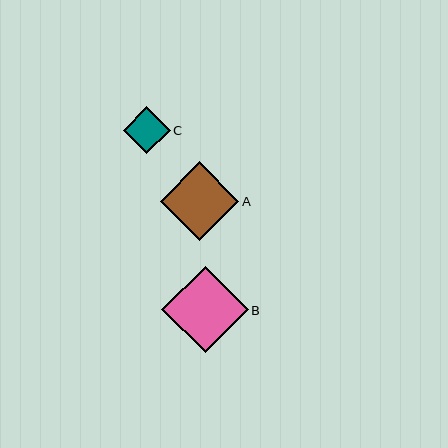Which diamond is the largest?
Diamond B is the largest with a size of approximately 87 pixels.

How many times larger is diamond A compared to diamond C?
Diamond A is approximately 1.7 times the size of diamond C.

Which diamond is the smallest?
Diamond C is the smallest with a size of approximately 47 pixels.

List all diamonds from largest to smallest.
From largest to smallest: B, A, C.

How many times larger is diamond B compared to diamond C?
Diamond B is approximately 1.9 times the size of diamond C.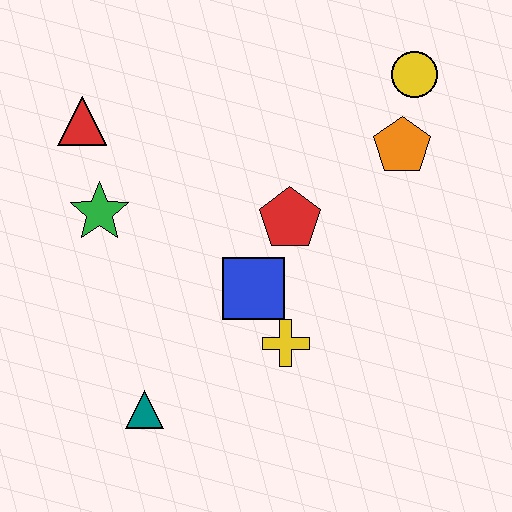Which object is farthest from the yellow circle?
The teal triangle is farthest from the yellow circle.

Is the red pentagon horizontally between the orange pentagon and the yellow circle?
No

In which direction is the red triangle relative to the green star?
The red triangle is above the green star.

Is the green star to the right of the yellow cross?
No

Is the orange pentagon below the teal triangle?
No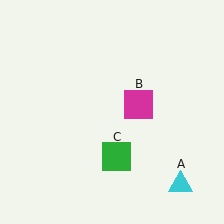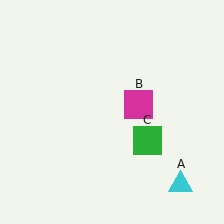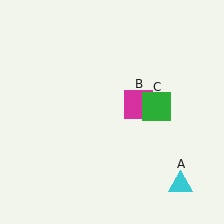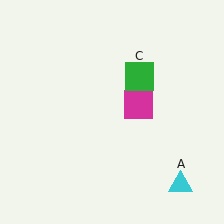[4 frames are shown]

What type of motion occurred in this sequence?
The green square (object C) rotated counterclockwise around the center of the scene.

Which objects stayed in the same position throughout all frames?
Cyan triangle (object A) and magenta square (object B) remained stationary.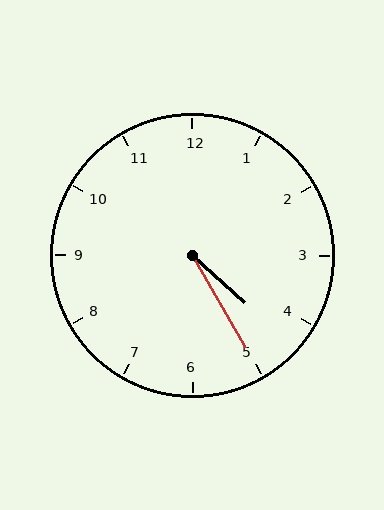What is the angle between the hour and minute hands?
Approximately 18 degrees.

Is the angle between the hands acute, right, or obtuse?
It is acute.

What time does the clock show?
4:25.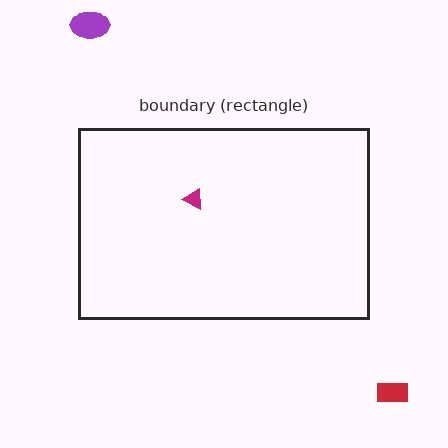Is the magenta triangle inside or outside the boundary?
Inside.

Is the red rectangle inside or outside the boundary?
Outside.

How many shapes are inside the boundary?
1 inside, 2 outside.